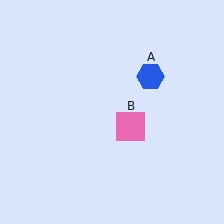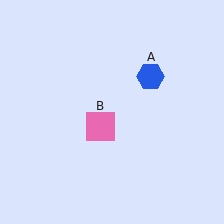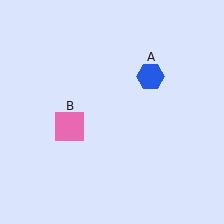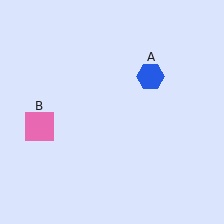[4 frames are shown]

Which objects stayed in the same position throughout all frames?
Blue hexagon (object A) remained stationary.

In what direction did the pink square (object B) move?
The pink square (object B) moved left.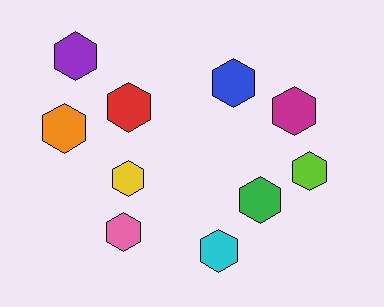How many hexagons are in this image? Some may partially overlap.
There are 10 hexagons.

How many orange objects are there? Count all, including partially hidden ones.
There is 1 orange object.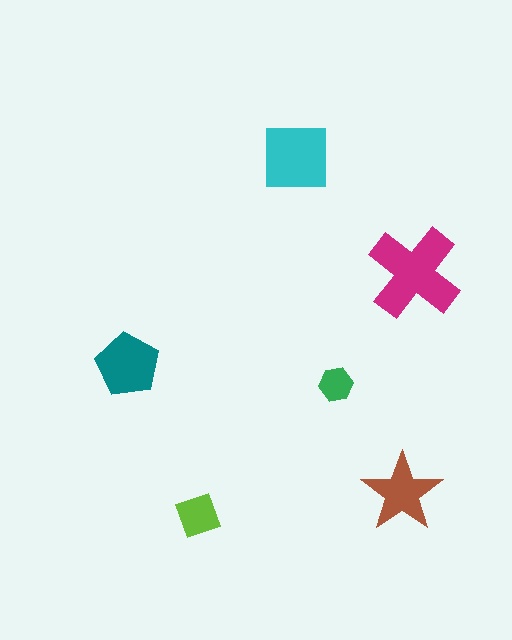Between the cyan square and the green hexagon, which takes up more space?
The cyan square.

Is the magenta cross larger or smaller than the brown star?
Larger.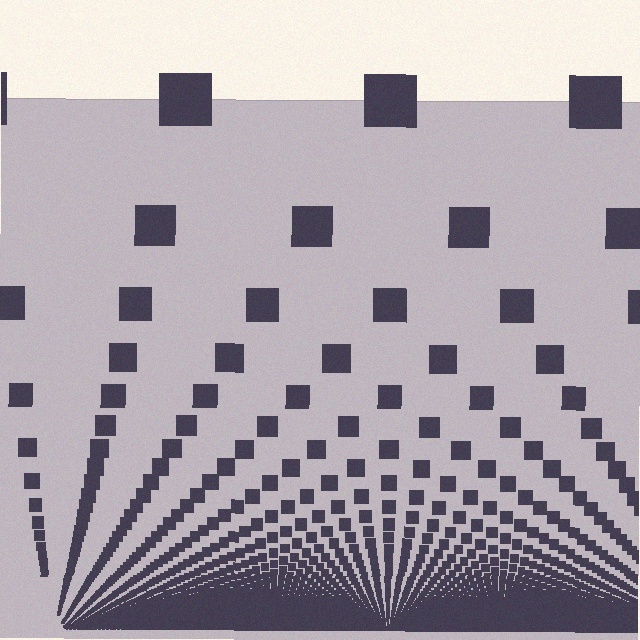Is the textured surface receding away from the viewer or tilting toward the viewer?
The surface appears to tilt toward the viewer. Texture elements get larger and sparser toward the top.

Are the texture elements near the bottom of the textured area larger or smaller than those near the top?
Smaller. The gradient is inverted — elements near the bottom are smaller and denser.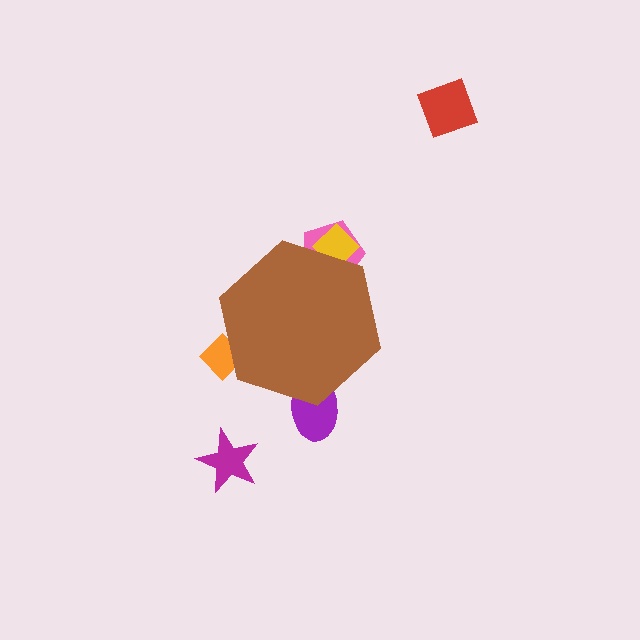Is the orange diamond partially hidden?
Yes, the orange diamond is partially hidden behind the brown hexagon.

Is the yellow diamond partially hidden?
Yes, the yellow diamond is partially hidden behind the brown hexagon.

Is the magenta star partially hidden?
No, the magenta star is fully visible.